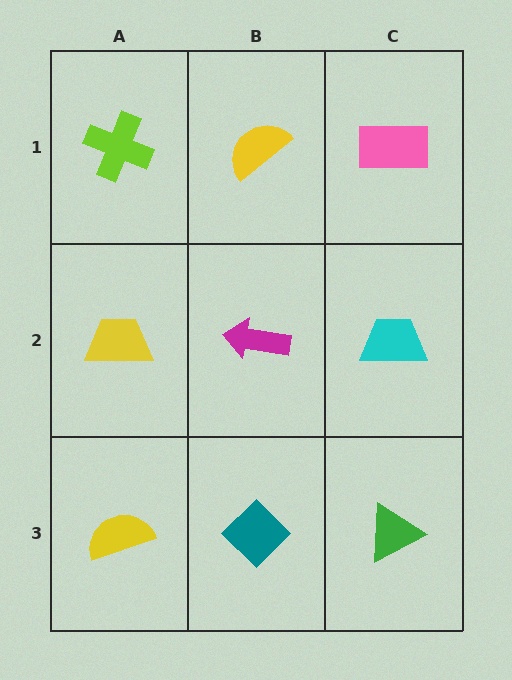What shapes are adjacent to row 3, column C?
A cyan trapezoid (row 2, column C), a teal diamond (row 3, column B).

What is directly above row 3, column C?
A cyan trapezoid.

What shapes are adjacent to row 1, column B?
A magenta arrow (row 2, column B), a lime cross (row 1, column A), a pink rectangle (row 1, column C).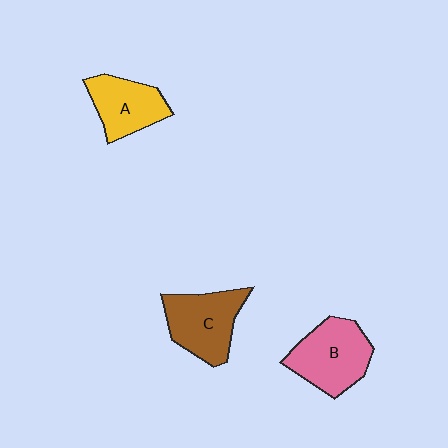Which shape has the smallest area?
Shape A (yellow).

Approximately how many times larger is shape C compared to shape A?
Approximately 1.2 times.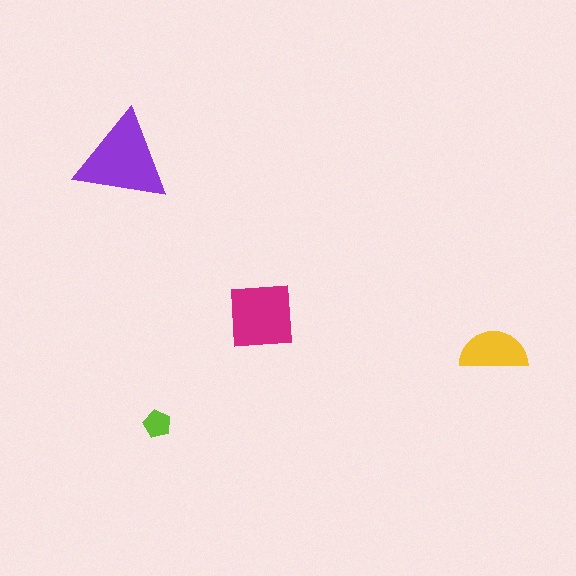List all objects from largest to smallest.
The purple triangle, the magenta square, the yellow semicircle, the lime pentagon.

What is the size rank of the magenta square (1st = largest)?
2nd.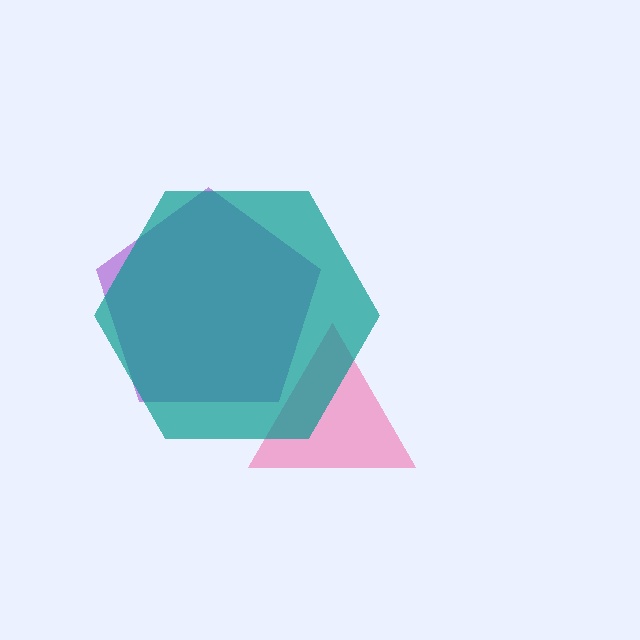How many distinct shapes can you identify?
There are 3 distinct shapes: a purple pentagon, a pink triangle, a teal hexagon.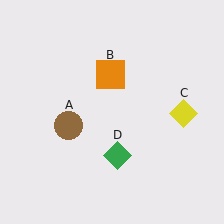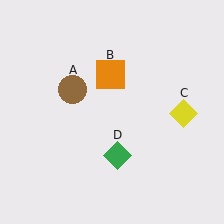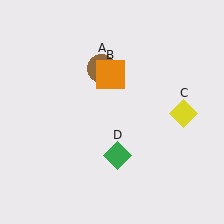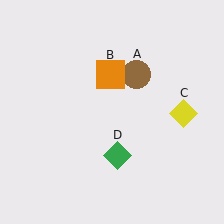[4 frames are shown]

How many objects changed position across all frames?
1 object changed position: brown circle (object A).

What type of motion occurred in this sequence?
The brown circle (object A) rotated clockwise around the center of the scene.